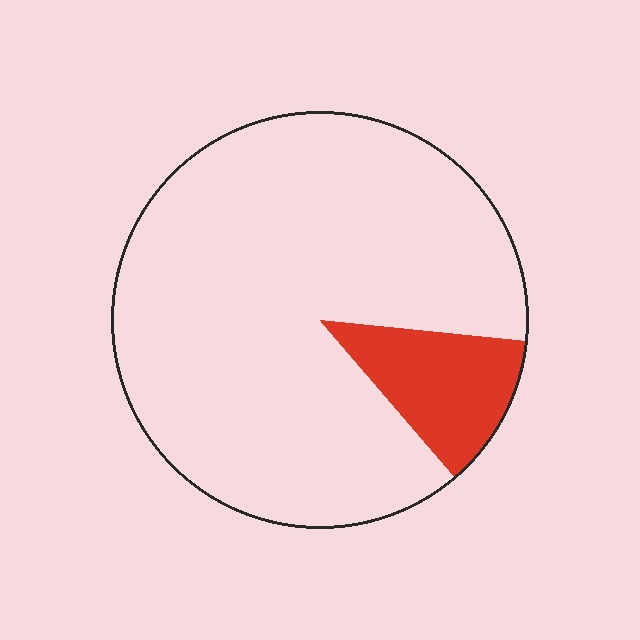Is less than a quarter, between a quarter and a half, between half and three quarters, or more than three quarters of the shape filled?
Less than a quarter.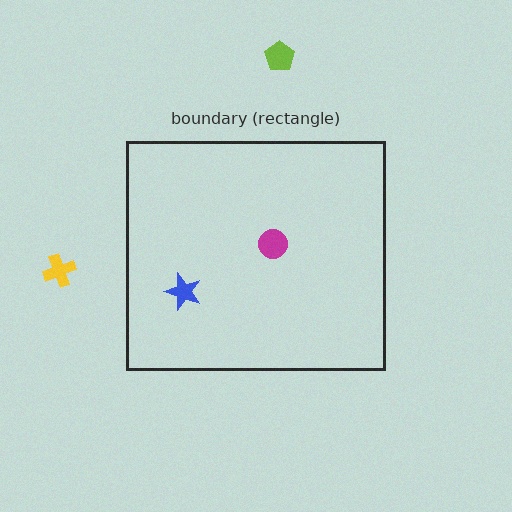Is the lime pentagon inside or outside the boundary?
Outside.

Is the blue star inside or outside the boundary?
Inside.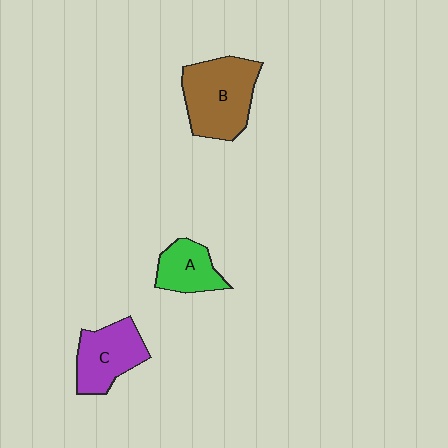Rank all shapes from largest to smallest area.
From largest to smallest: B (brown), C (purple), A (green).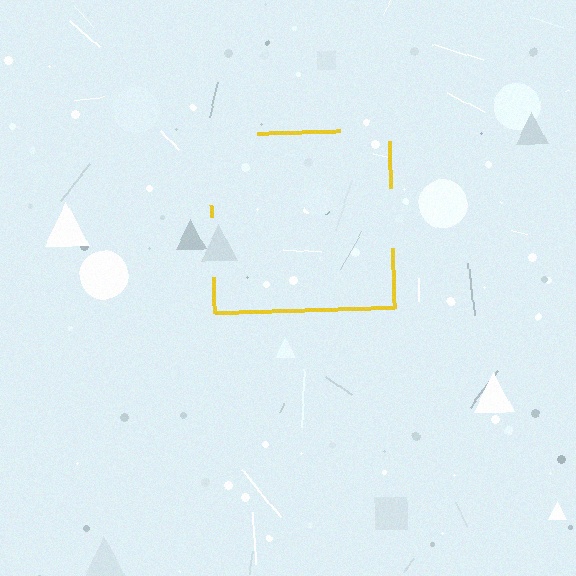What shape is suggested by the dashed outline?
The dashed outline suggests a square.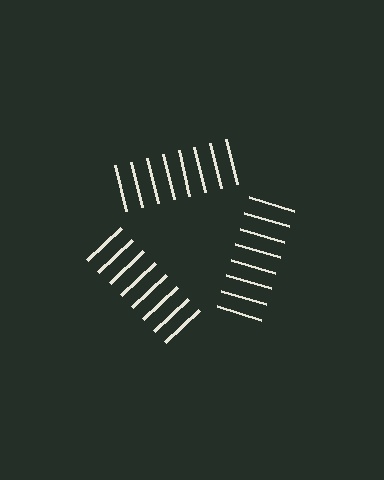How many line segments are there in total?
24 — 8 along each of the 3 edges.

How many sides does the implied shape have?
3 sides — the line-ends trace a triangle.